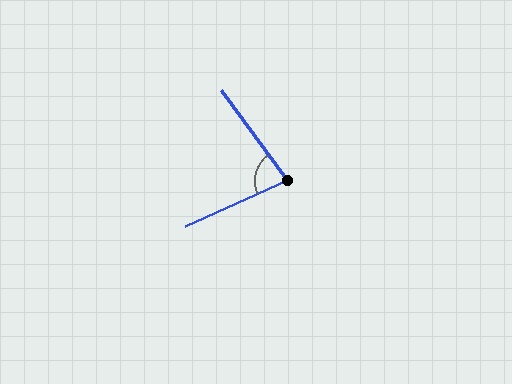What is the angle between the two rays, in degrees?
Approximately 78 degrees.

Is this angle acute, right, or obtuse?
It is acute.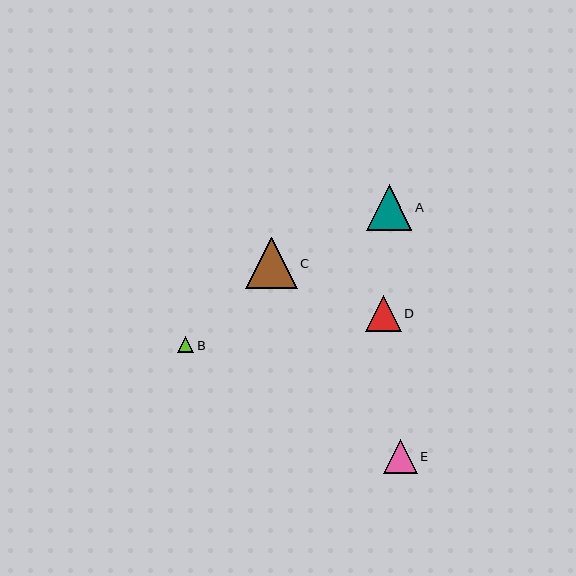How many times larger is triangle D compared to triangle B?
Triangle D is approximately 2.2 times the size of triangle B.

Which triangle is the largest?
Triangle C is the largest with a size of approximately 51 pixels.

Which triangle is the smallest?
Triangle B is the smallest with a size of approximately 16 pixels.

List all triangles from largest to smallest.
From largest to smallest: C, A, D, E, B.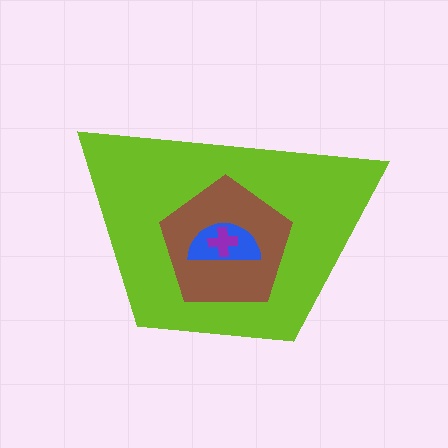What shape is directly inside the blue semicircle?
The purple cross.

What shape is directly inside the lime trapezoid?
The brown pentagon.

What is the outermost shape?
The lime trapezoid.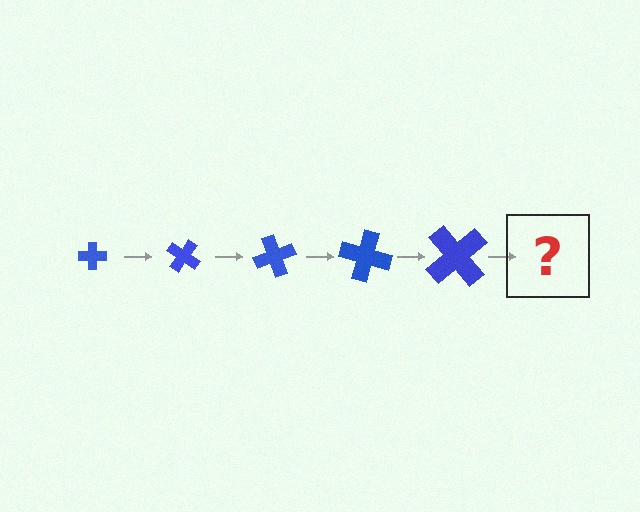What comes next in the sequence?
The next element should be a cross, larger than the previous one and rotated 175 degrees from the start.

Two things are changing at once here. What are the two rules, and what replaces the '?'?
The two rules are that the cross grows larger each step and it rotates 35 degrees each step. The '?' should be a cross, larger than the previous one and rotated 175 degrees from the start.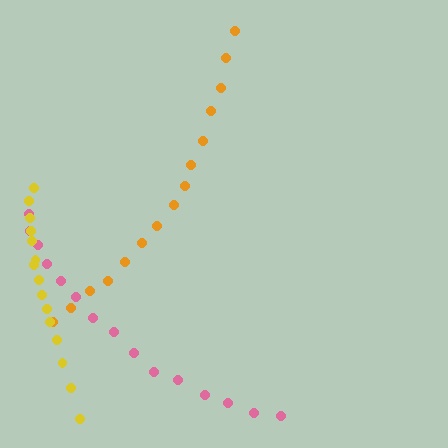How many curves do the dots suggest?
There are 3 distinct paths.